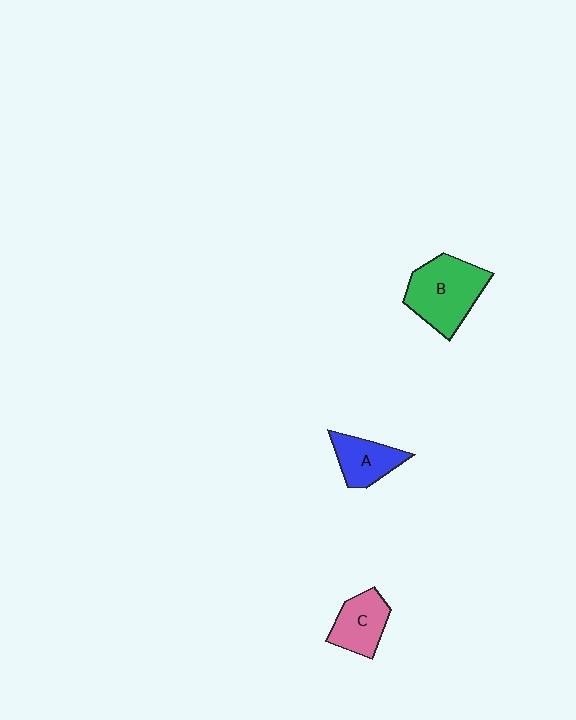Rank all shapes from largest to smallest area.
From largest to smallest: B (green), C (pink), A (blue).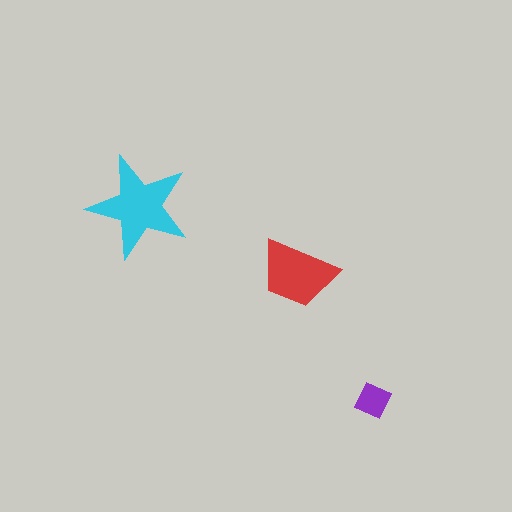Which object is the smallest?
The purple diamond.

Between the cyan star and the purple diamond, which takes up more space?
The cyan star.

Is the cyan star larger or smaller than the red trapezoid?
Larger.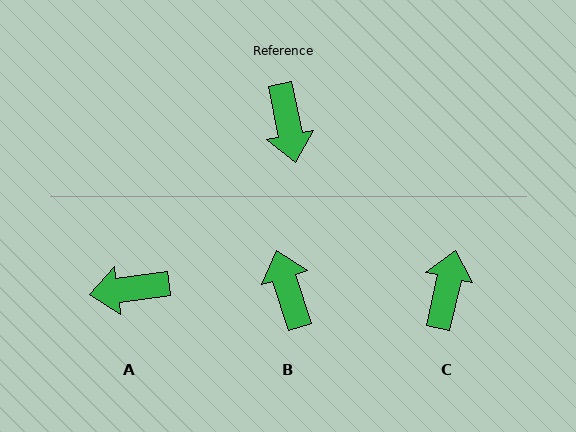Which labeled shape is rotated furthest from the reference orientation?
B, about 174 degrees away.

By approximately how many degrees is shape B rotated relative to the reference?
Approximately 174 degrees clockwise.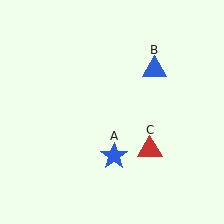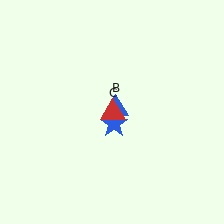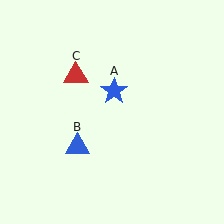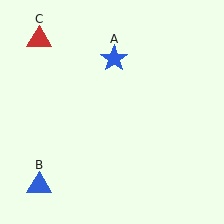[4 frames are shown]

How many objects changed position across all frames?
3 objects changed position: blue star (object A), blue triangle (object B), red triangle (object C).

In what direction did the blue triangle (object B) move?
The blue triangle (object B) moved down and to the left.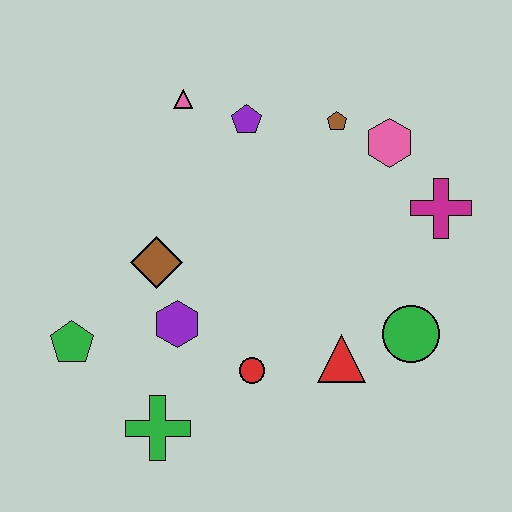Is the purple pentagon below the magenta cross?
No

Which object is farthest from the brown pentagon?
The green cross is farthest from the brown pentagon.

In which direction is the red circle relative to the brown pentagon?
The red circle is below the brown pentagon.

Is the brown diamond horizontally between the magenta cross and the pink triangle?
No